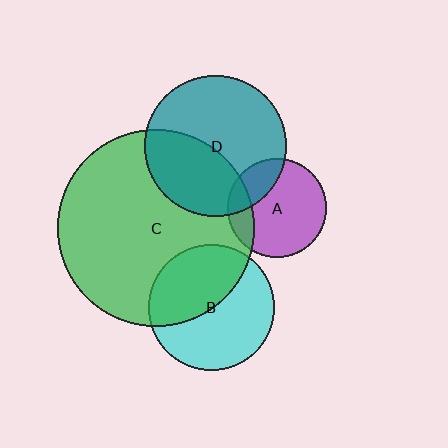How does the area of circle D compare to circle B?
Approximately 1.3 times.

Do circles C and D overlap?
Yes.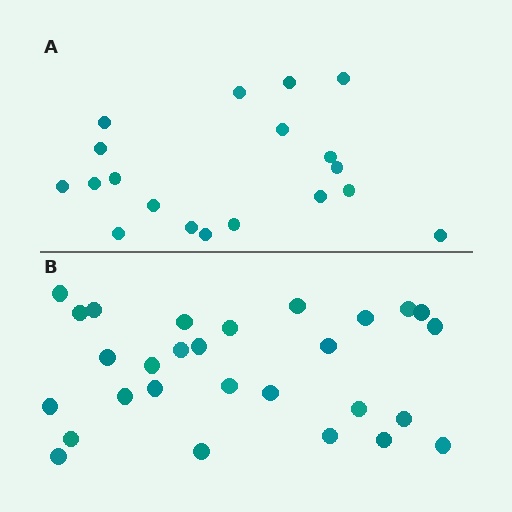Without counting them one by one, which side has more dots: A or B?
Region B (the bottom region) has more dots.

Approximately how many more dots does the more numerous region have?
Region B has roughly 8 or so more dots than region A.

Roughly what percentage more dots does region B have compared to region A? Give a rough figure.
About 45% more.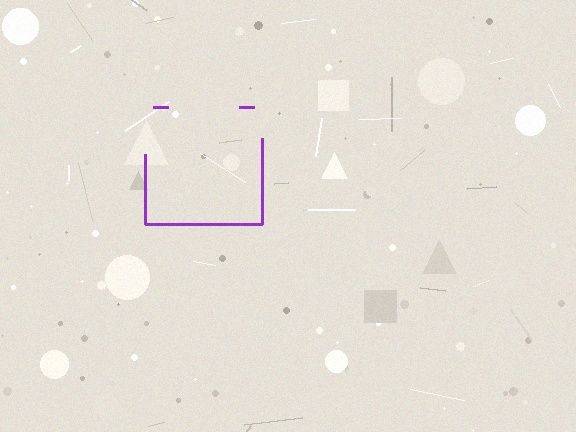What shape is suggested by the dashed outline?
The dashed outline suggests a square.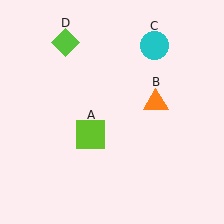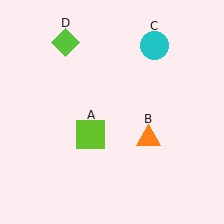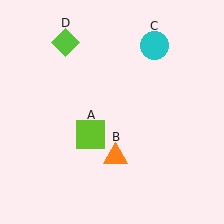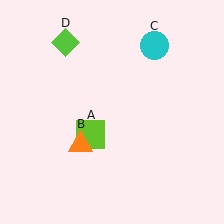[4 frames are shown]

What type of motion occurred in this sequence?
The orange triangle (object B) rotated clockwise around the center of the scene.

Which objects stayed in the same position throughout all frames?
Lime square (object A) and cyan circle (object C) and lime diamond (object D) remained stationary.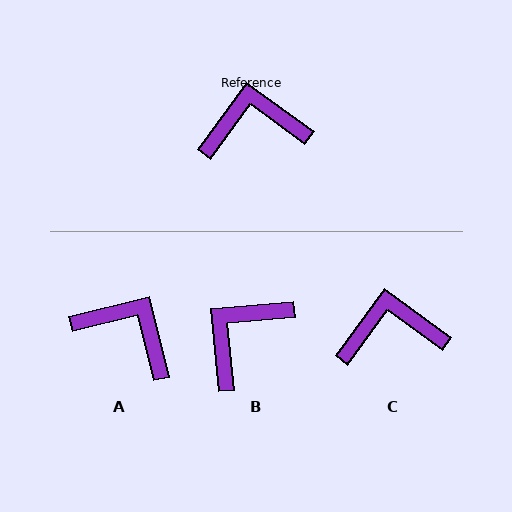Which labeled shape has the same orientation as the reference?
C.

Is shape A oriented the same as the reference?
No, it is off by about 40 degrees.